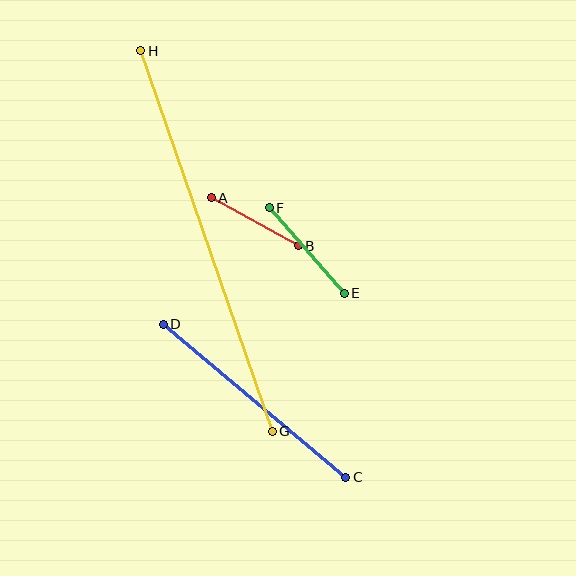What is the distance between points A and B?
The distance is approximately 100 pixels.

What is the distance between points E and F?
The distance is approximately 114 pixels.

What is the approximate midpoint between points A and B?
The midpoint is at approximately (255, 222) pixels.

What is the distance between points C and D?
The distance is approximately 238 pixels.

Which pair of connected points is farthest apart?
Points G and H are farthest apart.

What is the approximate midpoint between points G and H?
The midpoint is at approximately (206, 241) pixels.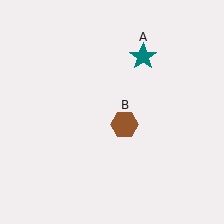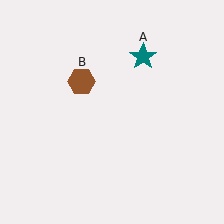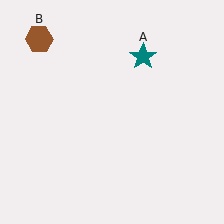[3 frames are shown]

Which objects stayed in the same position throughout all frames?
Teal star (object A) remained stationary.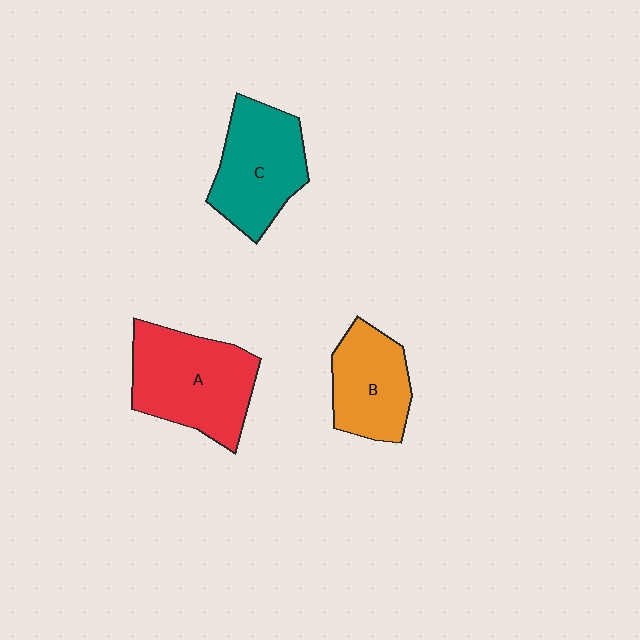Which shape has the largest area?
Shape A (red).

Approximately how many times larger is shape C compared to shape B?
Approximately 1.2 times.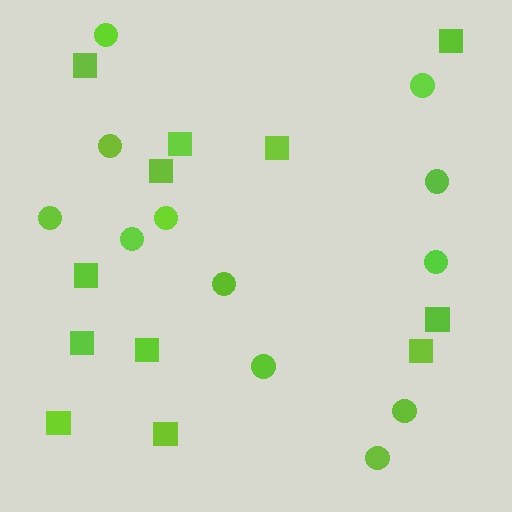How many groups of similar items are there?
There are 2 groups: one group of circles (12) and one group of squares (12).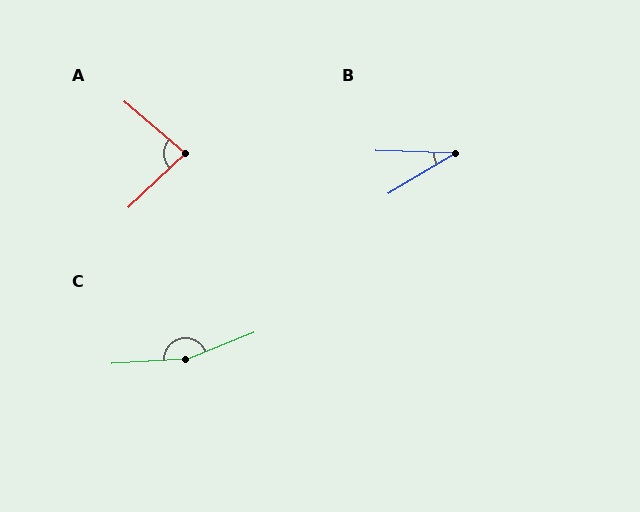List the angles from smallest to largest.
B (32°), A (84°), C (162°).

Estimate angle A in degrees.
Approximately 84 degrees.